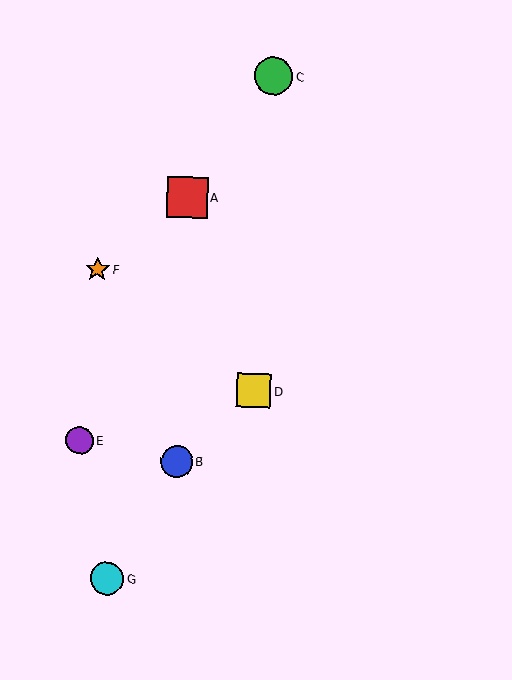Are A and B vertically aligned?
Yes, both are at x≈187.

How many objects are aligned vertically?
2 objects (A, B) are aligned vertically.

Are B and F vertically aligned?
No, B is at x≈177 and F is at x≈97.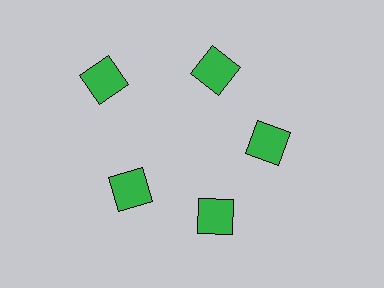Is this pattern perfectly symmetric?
No. The 5 green squares are arranged in a ring, but one element near the 10 o'clock position is pushed outward from the center, breaking the 5-fold rotational symmetry.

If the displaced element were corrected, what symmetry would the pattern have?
It would have 5-fold rotational symmetry — the pattern would map onto itself every 72 degrees.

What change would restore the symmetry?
The symmetry would be restored by moving it inward, back onto the ring so that all 5 squares sit at equal angles and equal distance from the center.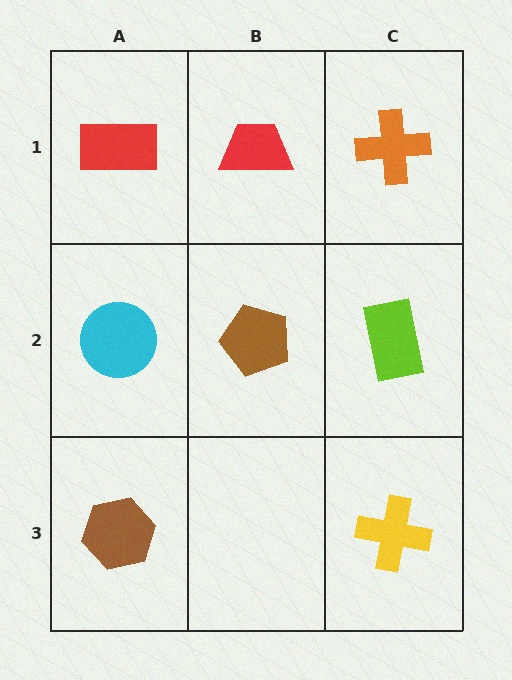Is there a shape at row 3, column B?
No, that cell is empty.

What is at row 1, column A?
A red rectangle.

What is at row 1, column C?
An orange cross.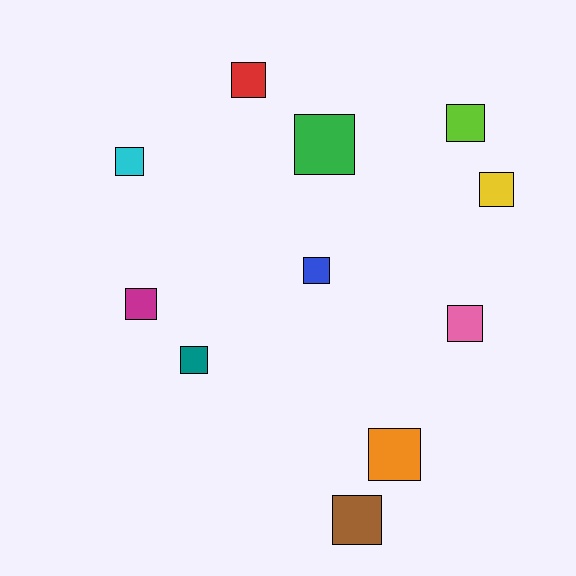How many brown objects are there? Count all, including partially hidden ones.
There is 1 brown object.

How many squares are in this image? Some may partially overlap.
There are 11 squares.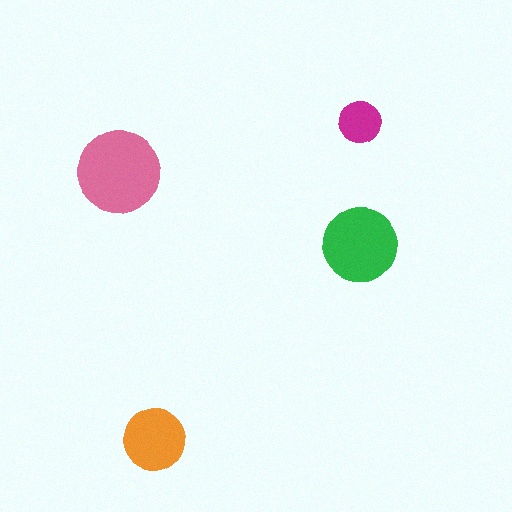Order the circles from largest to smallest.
the pink one, the green one, the orange one, the magenta one.